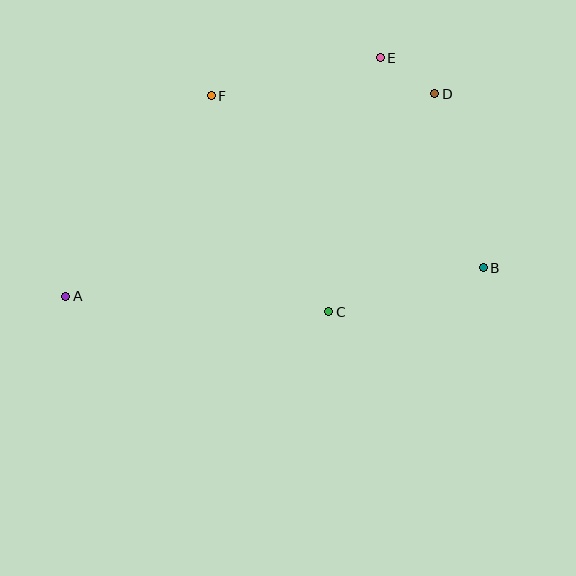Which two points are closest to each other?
Points D and E are closest to each other.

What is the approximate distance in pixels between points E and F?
The distance between E and F is approximately 173 pixels.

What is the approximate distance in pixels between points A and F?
The distance between A and F is approximately 248 pixels.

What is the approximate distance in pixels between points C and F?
The distance between C and F is approximately 246 pixels.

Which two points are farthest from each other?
Points A and D are farthest from each other.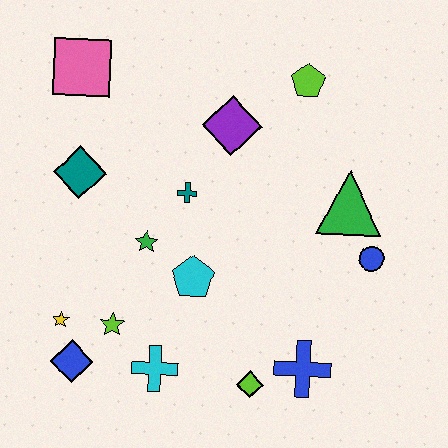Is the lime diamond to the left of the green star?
No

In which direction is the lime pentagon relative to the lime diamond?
The lime pentagon is above the lime diamond.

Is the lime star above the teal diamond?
No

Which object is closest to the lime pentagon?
The purple diamond is closest to the lime pentagon.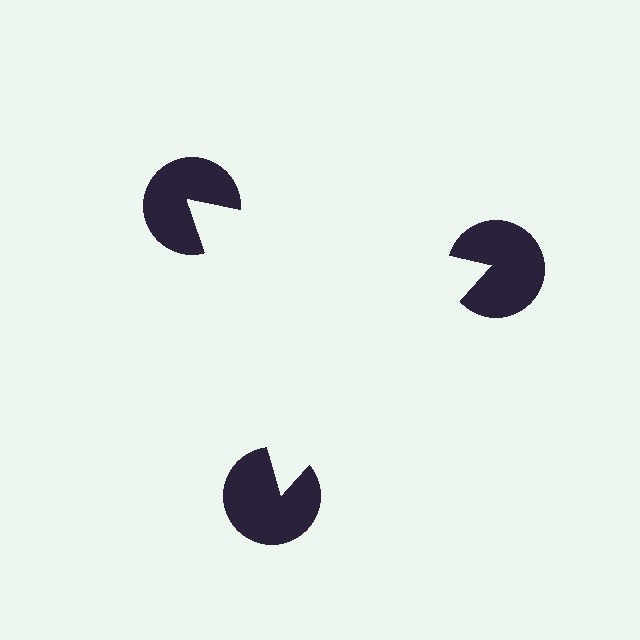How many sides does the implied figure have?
3 sides.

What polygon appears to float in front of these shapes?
An illusory triangle — its edges are inferred from the aligned wedge cuts in the pac-man discs, not physically drawn.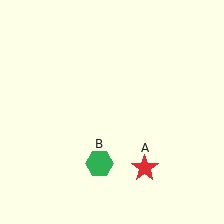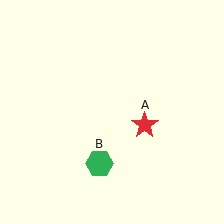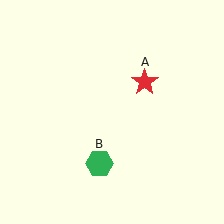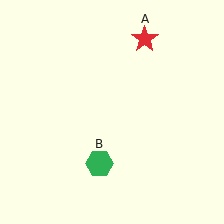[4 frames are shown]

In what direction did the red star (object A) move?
The red star (object A) moved up.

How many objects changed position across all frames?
1 object changed position: red star (object A).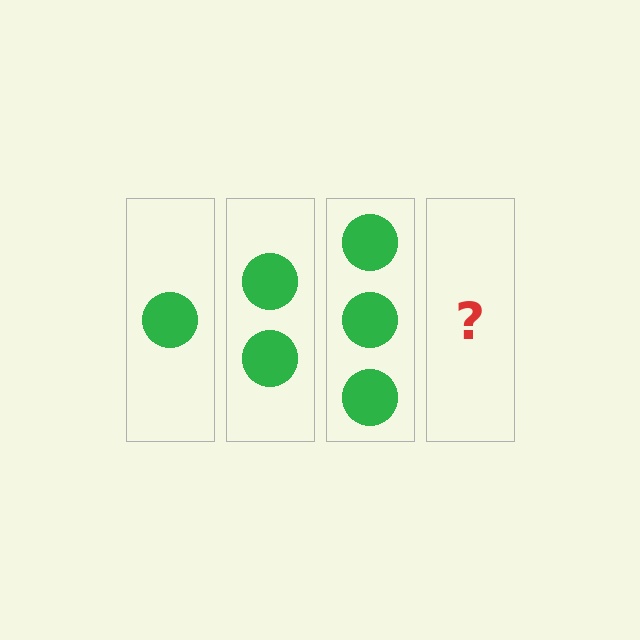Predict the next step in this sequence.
The next step is 4 circles.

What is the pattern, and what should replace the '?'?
The pattern is that each step adds one more circle. The '?' should be 4 circles.